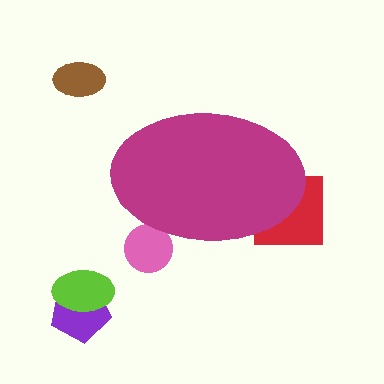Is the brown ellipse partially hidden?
No, the brown ellipse is fully visible.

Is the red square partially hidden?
Yes, the red square is partially hidden behind the magenta ellipse.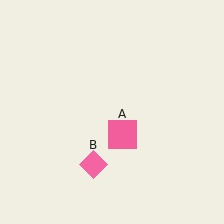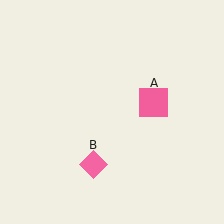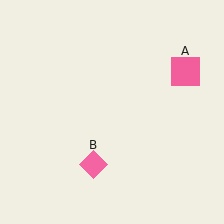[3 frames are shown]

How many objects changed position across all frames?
1 object changed position: pink square (object A).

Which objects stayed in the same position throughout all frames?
Pink diamond (object B) remained stationary.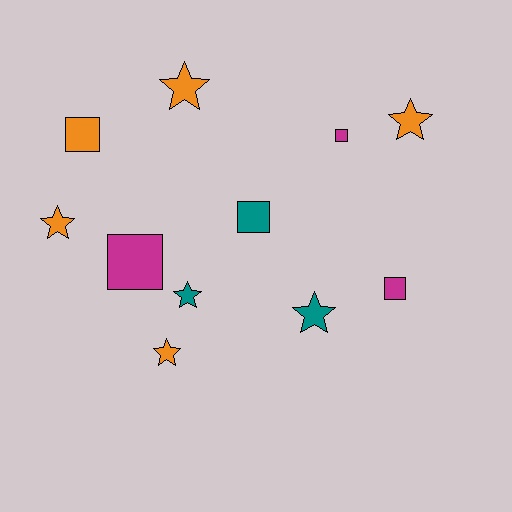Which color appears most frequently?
Orange, with 5 objects.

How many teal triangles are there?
There are no teal triangles.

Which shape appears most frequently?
Star, with 6 objects.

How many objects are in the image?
There are 11 objects.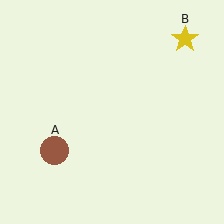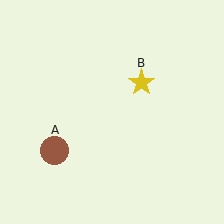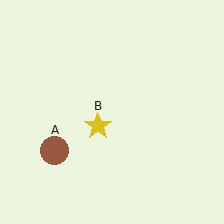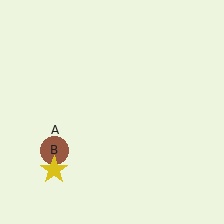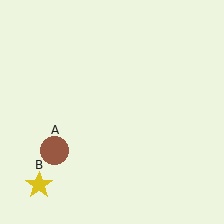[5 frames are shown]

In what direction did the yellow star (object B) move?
The yellow star (object B) moved down and to the left.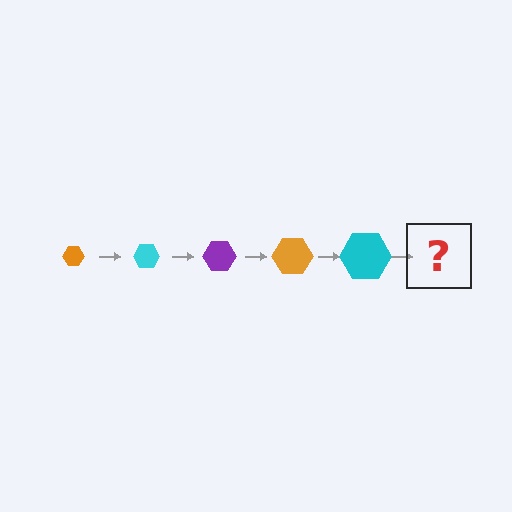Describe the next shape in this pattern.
It should be a purple hexagon, larger than the previous one.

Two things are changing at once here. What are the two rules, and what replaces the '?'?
The two rules are that the hexagon grows larger each step and the color cycles through orange, cyan, and purple. The '?' should be a purple hexagon, larger than the previous one.